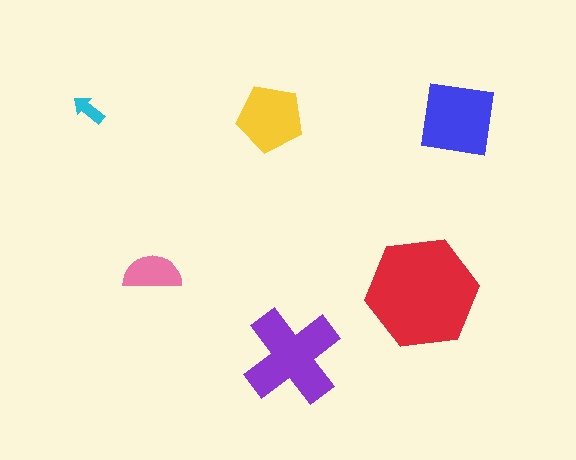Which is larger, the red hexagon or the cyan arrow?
The red hexagon.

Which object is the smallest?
The cyan arrow.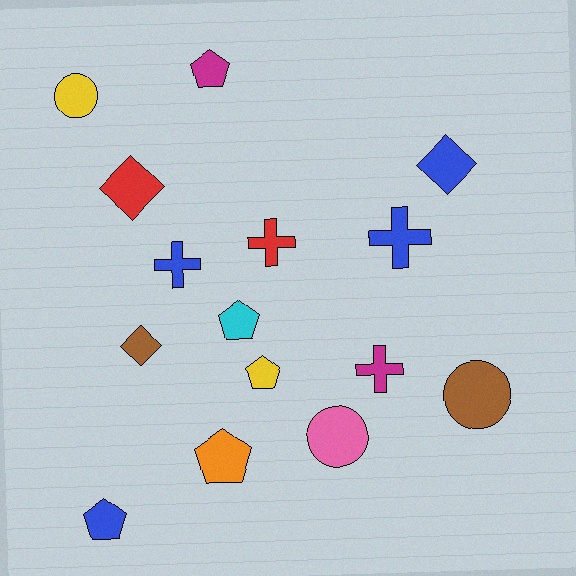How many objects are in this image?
There are 15 objects.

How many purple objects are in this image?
There are no purple objects.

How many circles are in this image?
There are 3 circles.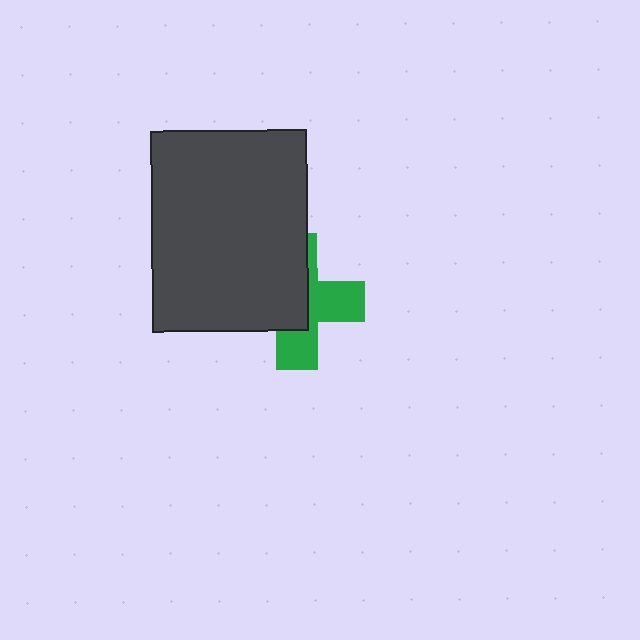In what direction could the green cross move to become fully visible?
The green cross could move right. That would shift it out from behind the dark gray rectangle entirely.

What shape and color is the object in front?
The object in front is a dark gray rectangle.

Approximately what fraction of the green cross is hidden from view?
Roughly 55% of the green cross is hidden behind the dark gray rectangle.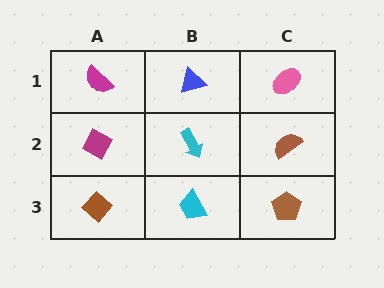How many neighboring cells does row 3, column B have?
3.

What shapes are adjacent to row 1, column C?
A brown semicircle (row 2, column C), a blue triangle (row 1, column B).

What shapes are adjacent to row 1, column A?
A magenta diamond (row 2, column A), a blue triangle (row 1, column B).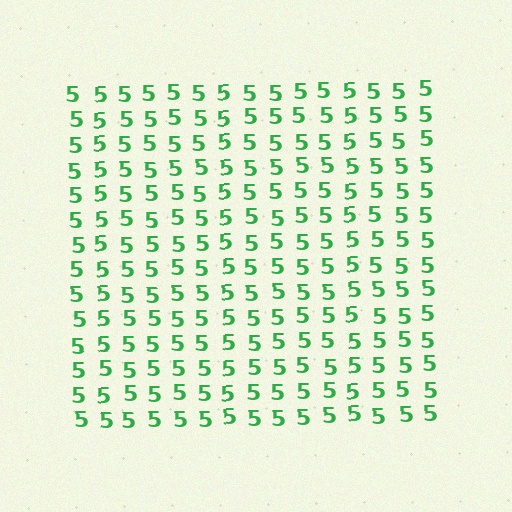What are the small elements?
The small elements are digit 5's.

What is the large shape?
The large shape is a square.